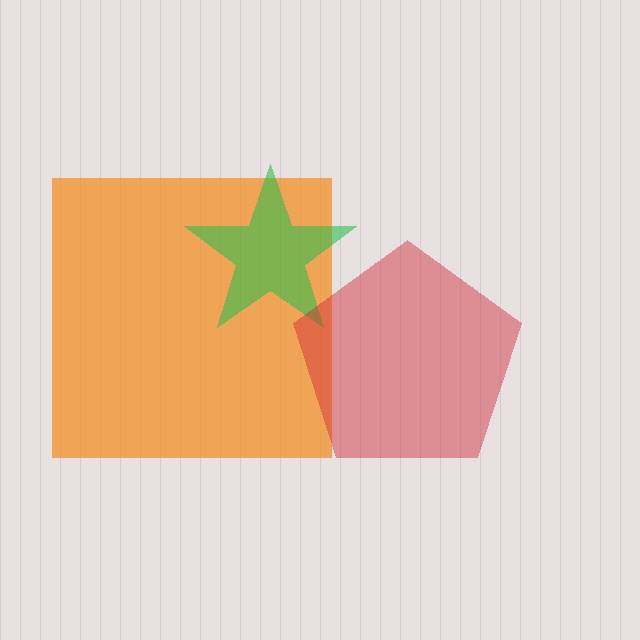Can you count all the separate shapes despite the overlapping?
Yes, there are 3 separate shapes.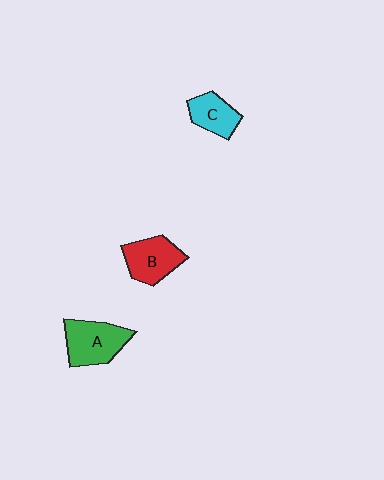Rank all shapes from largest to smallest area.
From largest to smallest: A (green), B (red), C (cyan).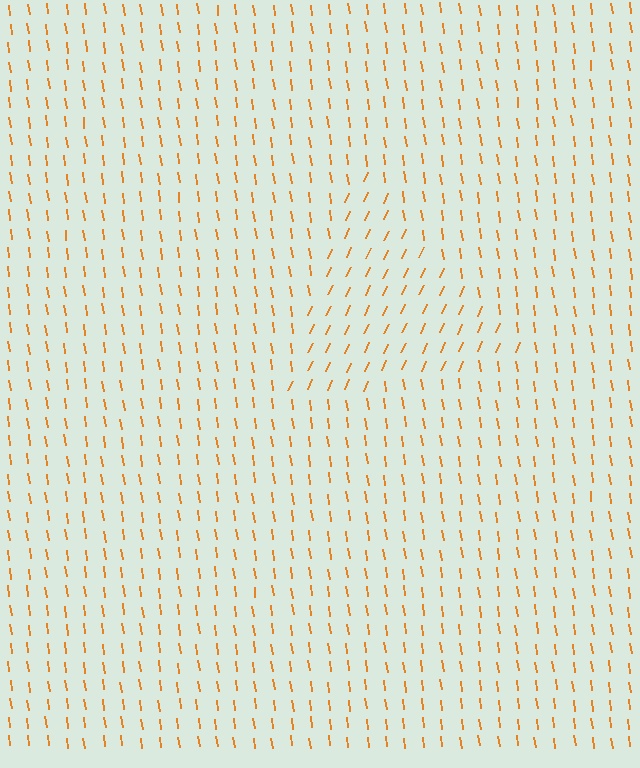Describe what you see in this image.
The image is filled with small orange line segments. A triangle region in the image has lines oriented differently from the surrounding lines, creating a visible texture boundary.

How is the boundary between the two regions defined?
The boundary is defined purely by a change in line orientation (approximately 33 degrees difference). All lines are the same color and thickness.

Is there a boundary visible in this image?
Yes, there is a texture boundary formed by a change in line orientation.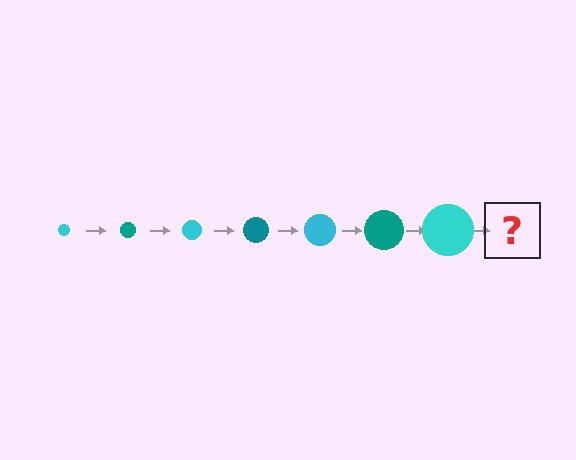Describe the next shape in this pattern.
It should be a teal circle, larger than the previous one.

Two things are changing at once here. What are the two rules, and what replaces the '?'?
The two rules are that the circle grows larger each step and the color cycles through cyan and teal. The '?' should be a teal circle, larger than the previous one.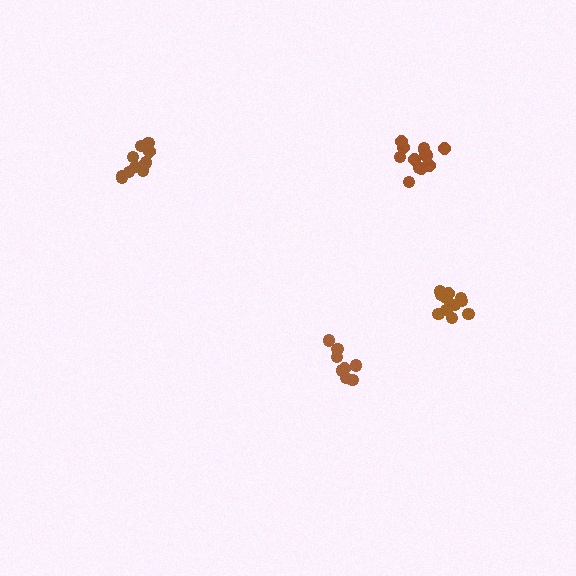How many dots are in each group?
Group 1: 11 dots, Group 2: 13 dots, Group 3: 8 dots, Group 4: 12 dots (44 total).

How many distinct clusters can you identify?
There are 4 distinct clusters.